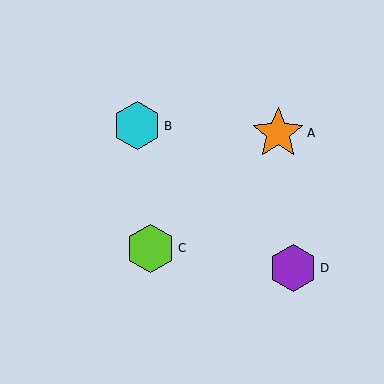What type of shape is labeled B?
Shape B is a cyan hexagon.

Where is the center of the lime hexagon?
The center of the lime hexagon is at (151, 248).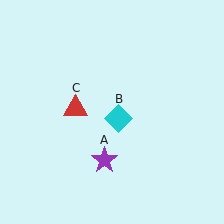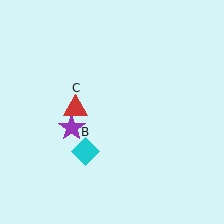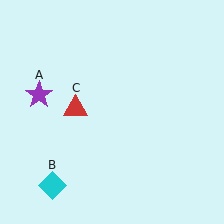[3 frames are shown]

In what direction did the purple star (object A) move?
The purple star (object A) moved up and to the left.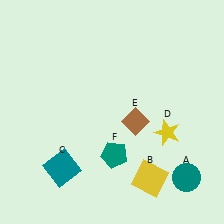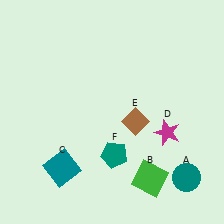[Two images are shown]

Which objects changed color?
B changed from yellow to green. D changed from yellow to magenta.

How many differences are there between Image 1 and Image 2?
There are 2 differences between the two images.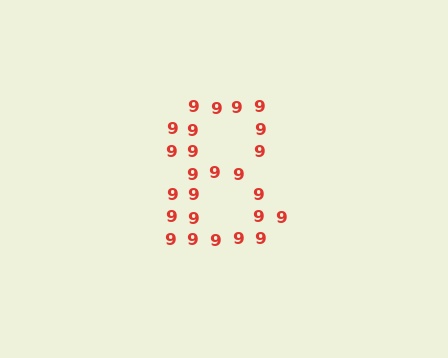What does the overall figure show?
The overall figure shows the digit 8.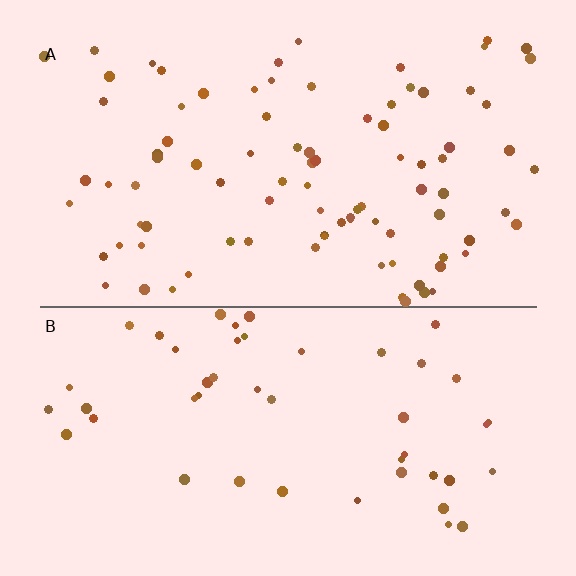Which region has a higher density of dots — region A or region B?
A (the top).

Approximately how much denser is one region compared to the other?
Approximately 1.9× — region A over region B.